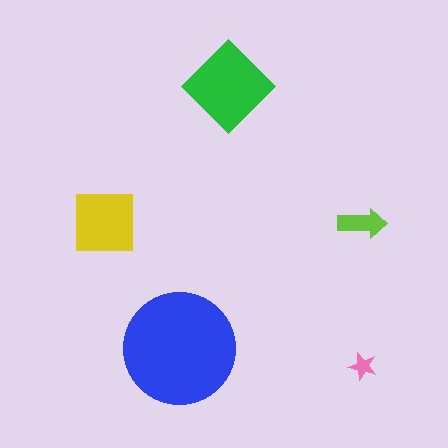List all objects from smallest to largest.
The pink star, the lime arrow, the yellow square, the green diamond, the blue circle.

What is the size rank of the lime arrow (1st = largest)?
4th.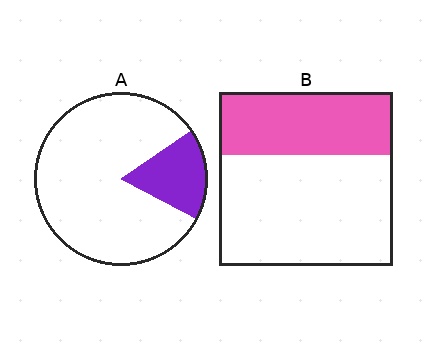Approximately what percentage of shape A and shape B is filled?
A is approximately 20% and B is approximately 35%.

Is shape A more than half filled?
No.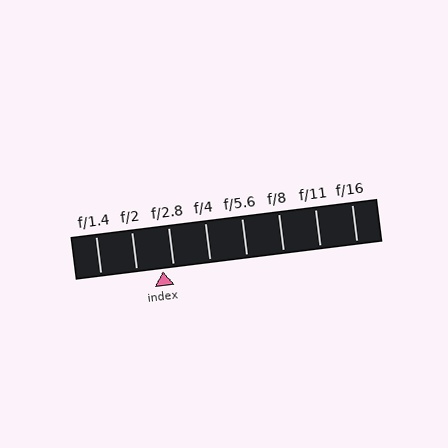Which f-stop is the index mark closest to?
The index mark is closest to f/2.8.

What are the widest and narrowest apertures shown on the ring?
The widest aperture shown is f/1.4 and the narrowest is f/16.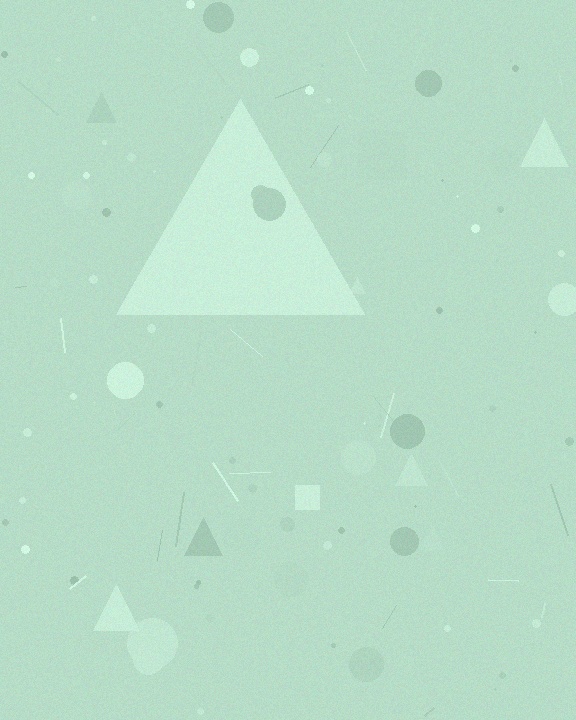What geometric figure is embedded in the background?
A triangle is embedded in the background.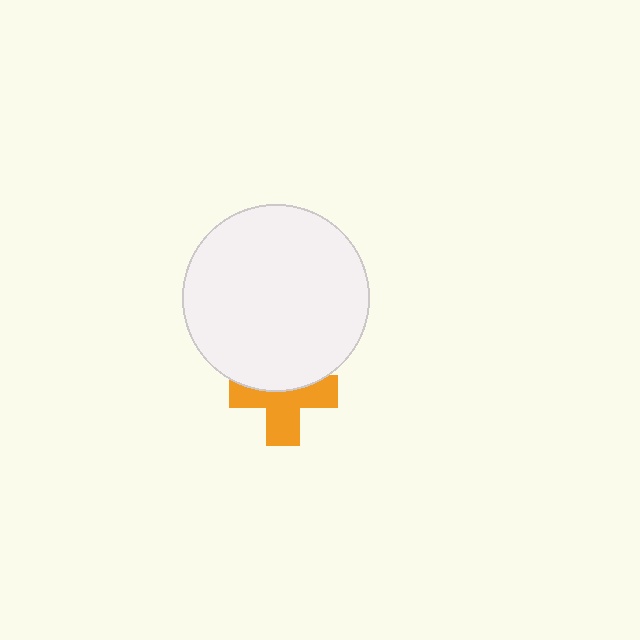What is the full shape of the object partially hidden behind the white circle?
The partially hidden object is an orange cross.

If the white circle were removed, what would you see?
You would see the complete orange cross.